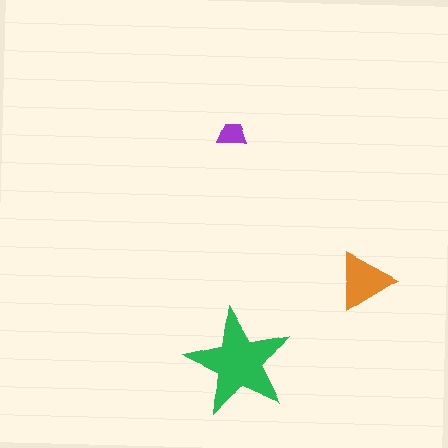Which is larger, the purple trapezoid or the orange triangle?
The orange triangle.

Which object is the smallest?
The purple trapezoid.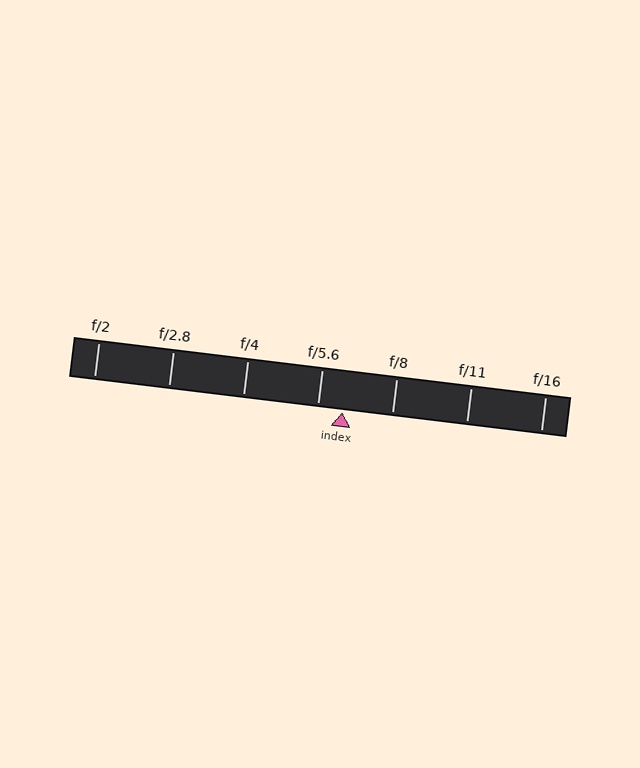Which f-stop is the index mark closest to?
The index mark is closest to f/5.6.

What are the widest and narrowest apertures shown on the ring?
The widest aperture shown is f/2 and the narrowest is f/16.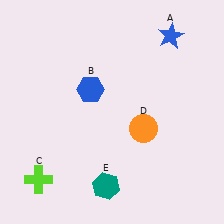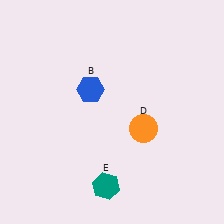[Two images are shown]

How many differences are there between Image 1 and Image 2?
There are 2 differences between the two images.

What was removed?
The lime cross (C), the blue star (A) were removed in Image 2.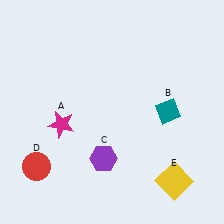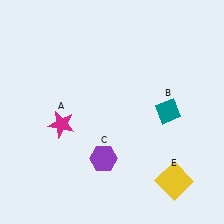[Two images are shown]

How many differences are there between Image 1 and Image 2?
There is 1 difference between the two images.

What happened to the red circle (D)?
The red circle (D) was removed in Image 2. It was in the bottom-left area of Image 1.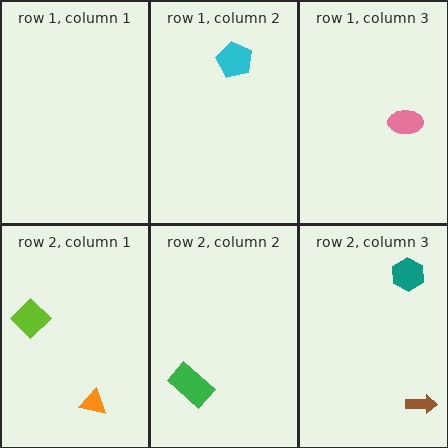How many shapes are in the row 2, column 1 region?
2.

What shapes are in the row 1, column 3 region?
The pink ellipse.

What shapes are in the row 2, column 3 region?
The teal hexagon, the brown arrow.